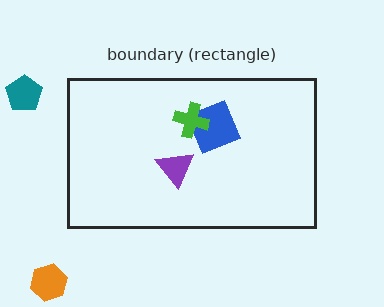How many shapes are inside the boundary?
3 inside, 2 outside.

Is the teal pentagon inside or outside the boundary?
Outside.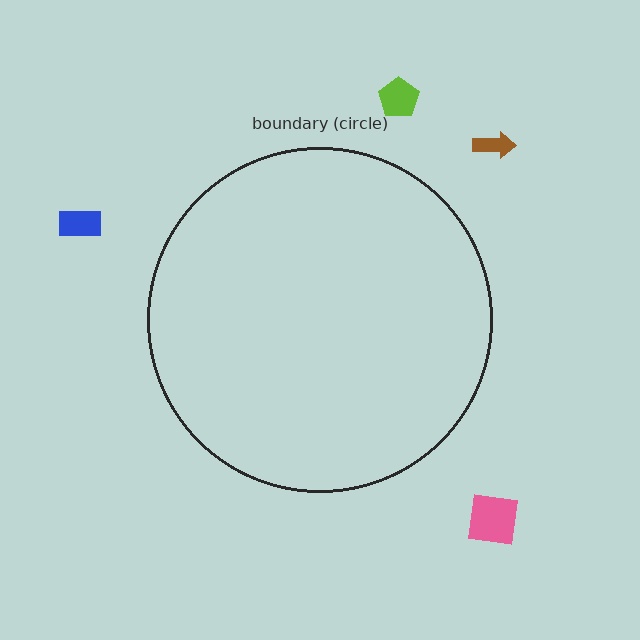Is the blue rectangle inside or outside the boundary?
Outside.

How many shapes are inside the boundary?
0 inside, 4 outside.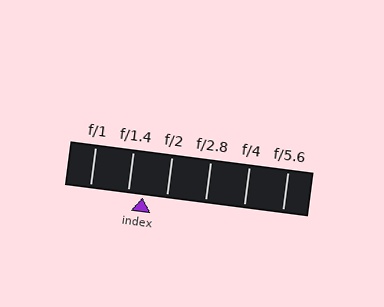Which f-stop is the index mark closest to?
The index mark is closest to f/1.4.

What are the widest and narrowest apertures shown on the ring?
The widest aperture shown is f/1 and the narrowest is f/5.6.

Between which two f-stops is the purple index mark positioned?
The index mark is between f/1.4 and f/2.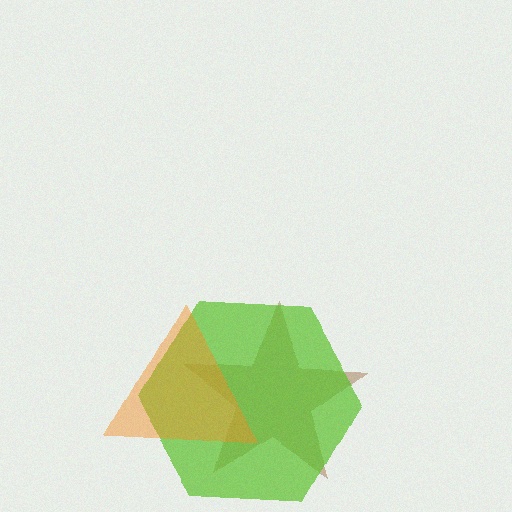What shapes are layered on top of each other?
The layered shapes are: a brown star, a lime hexagon, an orange triangle.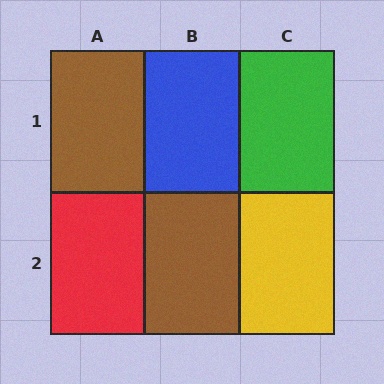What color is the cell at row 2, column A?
Red.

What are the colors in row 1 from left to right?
Brown, blue, green.